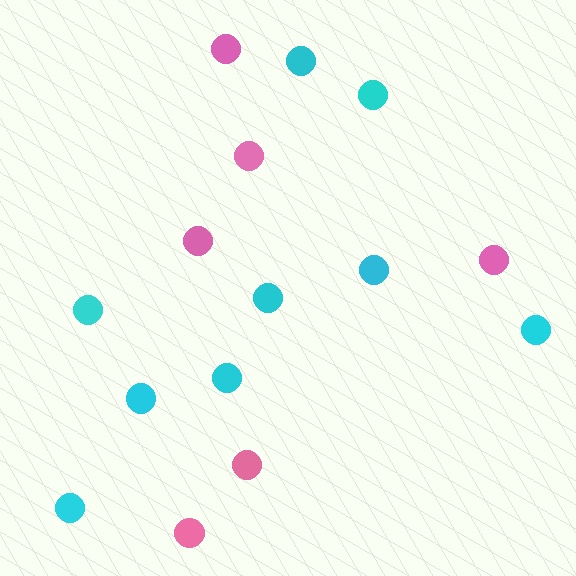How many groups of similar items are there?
There are 2 groups: one group of cyan circles (9) and one group of pink circles (6).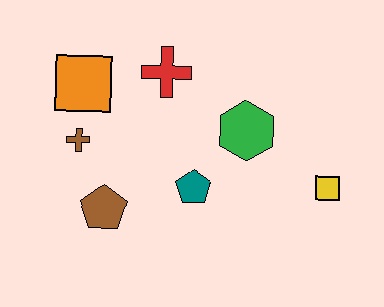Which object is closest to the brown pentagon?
The brown cross is closest to the brown pentagon.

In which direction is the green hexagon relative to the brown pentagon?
The green hexagon is to the right of the brown pentagon.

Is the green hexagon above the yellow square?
Yes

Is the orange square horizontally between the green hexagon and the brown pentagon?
No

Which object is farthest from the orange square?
The yellow square is farthest from the orange square.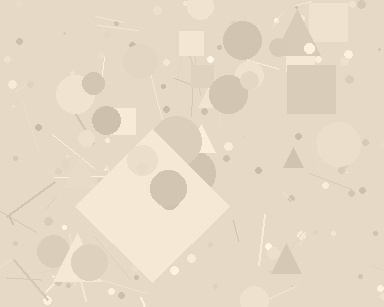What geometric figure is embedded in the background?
A diamond is embedded in the background.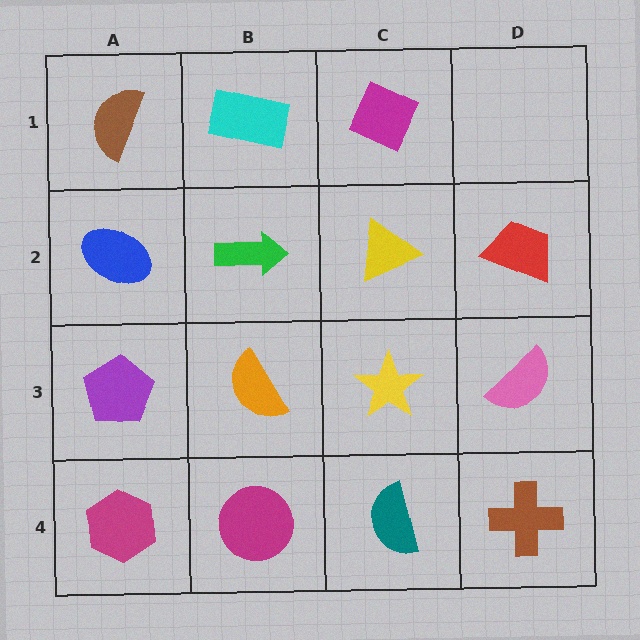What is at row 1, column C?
A magenta diamond.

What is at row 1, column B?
A cyan rectangle.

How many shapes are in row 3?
4 shapes.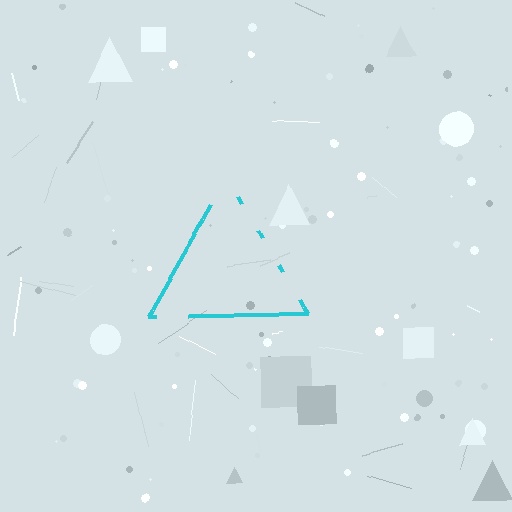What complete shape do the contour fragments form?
The contour fragments form a triangle.